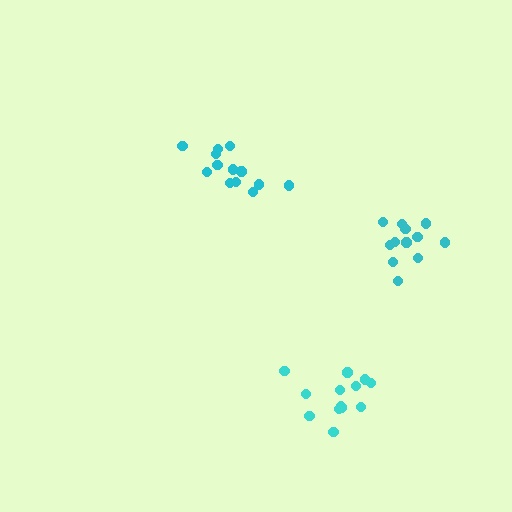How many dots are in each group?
Group 1: 13 dots, Group 2: 12 dots, Group 3: 13 dots (38 total).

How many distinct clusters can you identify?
There are 3 distinct clusters.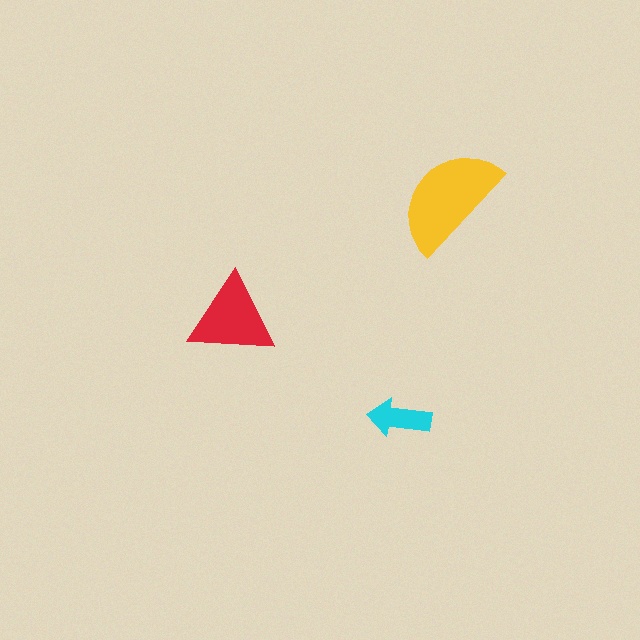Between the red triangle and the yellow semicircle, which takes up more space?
The yellow semicircle.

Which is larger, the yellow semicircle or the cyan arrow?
The yellow semicircle.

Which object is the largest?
The yellow semicircle.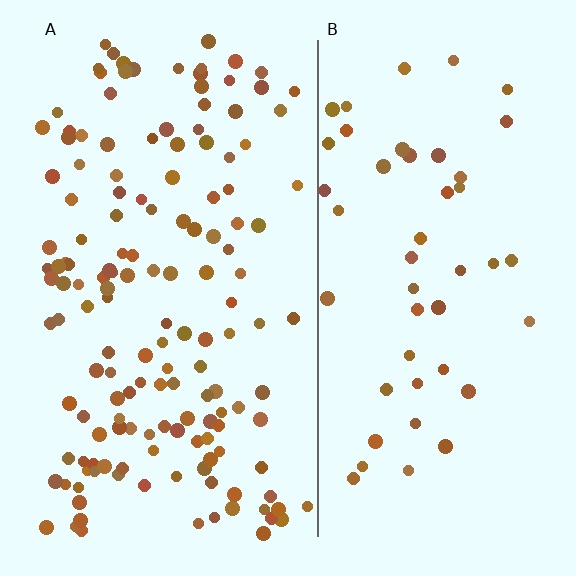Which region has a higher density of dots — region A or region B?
A (the left).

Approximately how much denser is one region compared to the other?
Approximately 3.1× — region A over region B.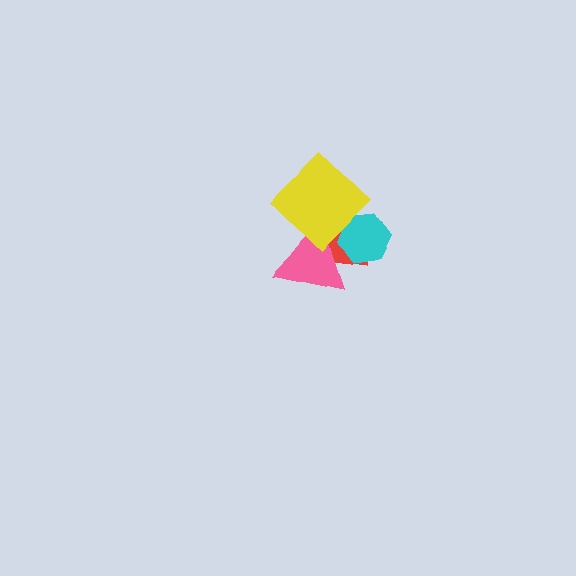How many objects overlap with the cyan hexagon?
3 objects overlap with the cyan hexagon.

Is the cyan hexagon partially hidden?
Yes, it is partially covered by another shape.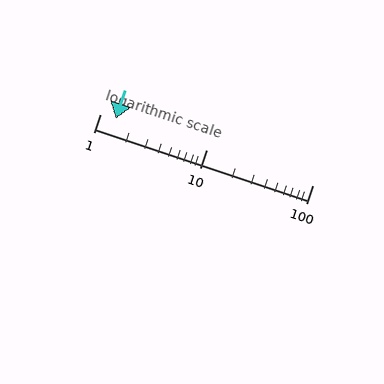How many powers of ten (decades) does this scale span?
The scale spans 2 decades, from 1 to 100.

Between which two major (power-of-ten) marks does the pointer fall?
The pointer is between 1 and 10.